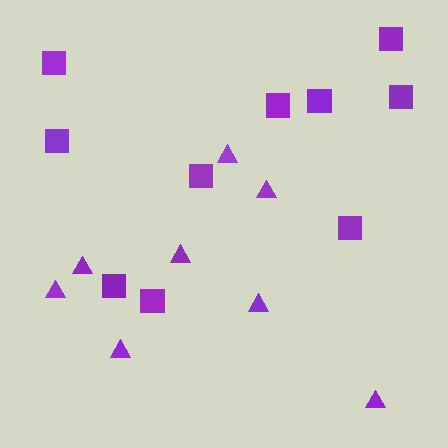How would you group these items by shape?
There are 2 groups: one group of triangles (8) and one group of squares (10).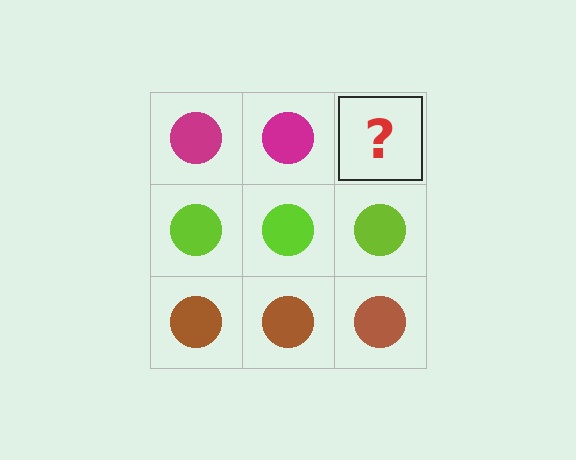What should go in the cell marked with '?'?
The missing cell should contain a magenta circle.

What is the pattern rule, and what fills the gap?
The rule is that each row has a consistent color. The gap should be filled with a magenta circle.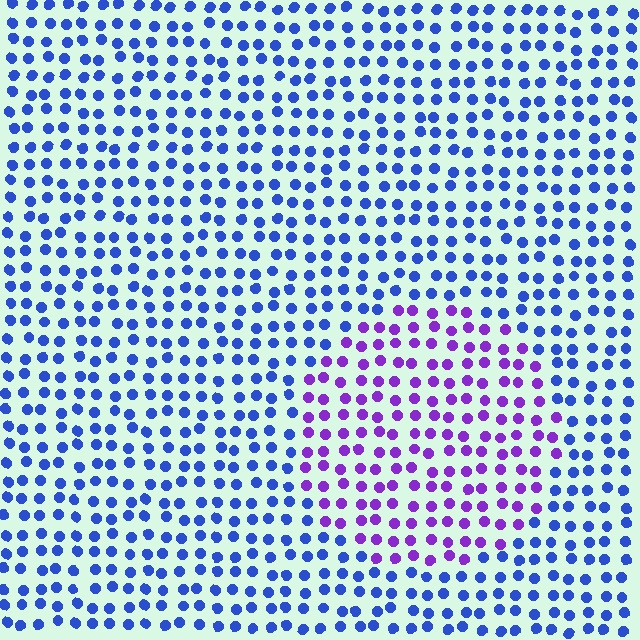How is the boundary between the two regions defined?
The boundary is defined purely by a slight shift in hue (about 49 degrees). Spacing, size, and orientation are identical on both sides.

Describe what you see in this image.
The image is filled with small blue elements in a uniform arrangement. A circle-shaped region is visible where the elements are tinted to a slightly different hue, forming a subtle color boundary.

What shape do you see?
I see a circle.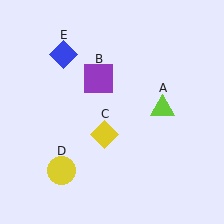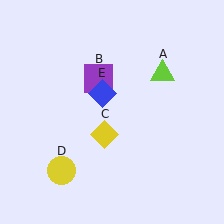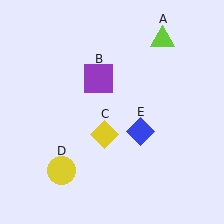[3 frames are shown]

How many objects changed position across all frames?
2 objects changed position: lime triangle (object A), blue diamond (object E).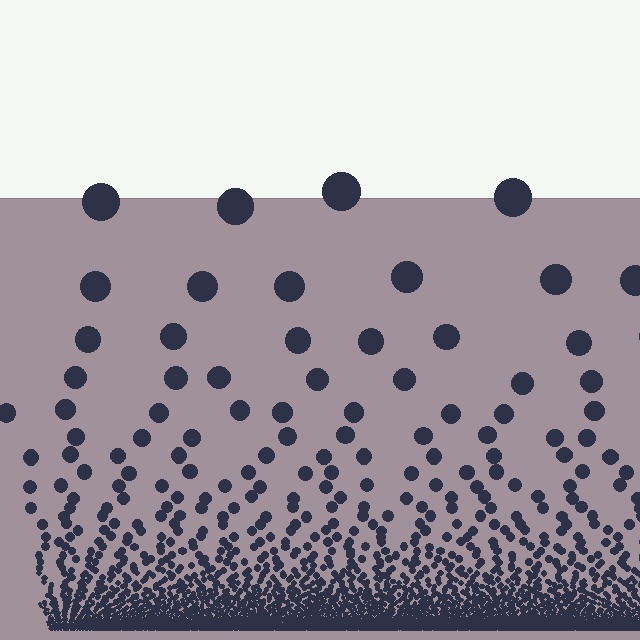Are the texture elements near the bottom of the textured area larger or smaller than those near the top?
Smaller. The gradient is inverted — elements near the bottom are smaller and denser.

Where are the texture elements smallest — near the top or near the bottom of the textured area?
Near the bottom.